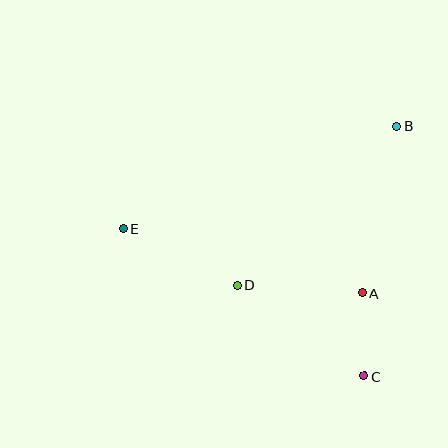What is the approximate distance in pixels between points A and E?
The distance between A and E is approximately 248 pixels.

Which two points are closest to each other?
Points A and C are closest to each other.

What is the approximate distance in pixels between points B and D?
The distance between B and D is approximately 225 pixels.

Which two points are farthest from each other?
Points B and E are farthest from each other.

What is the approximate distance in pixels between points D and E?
The distance between D and E is approximately 127 pixels.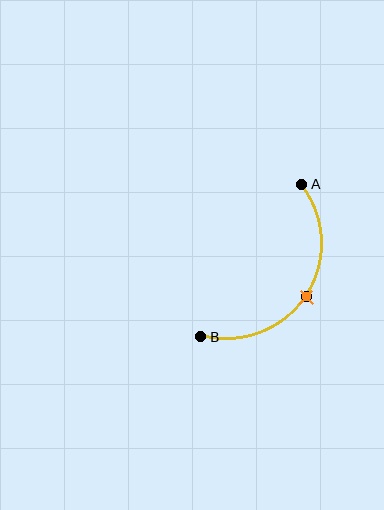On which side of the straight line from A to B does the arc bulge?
The arc bulges to the right of the straight line connecting A and B.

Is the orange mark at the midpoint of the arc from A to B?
Yes. The orange mark lies on the arc at equal arc-length from both A and B — it is the arc midpoint.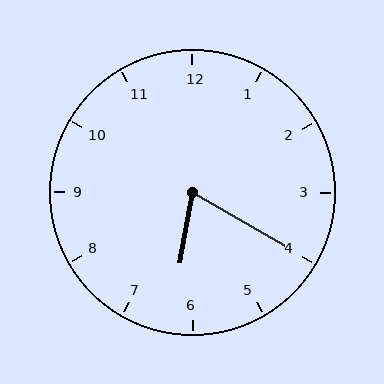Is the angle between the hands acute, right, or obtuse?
It is acute.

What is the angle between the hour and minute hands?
Approximately 70 degrees.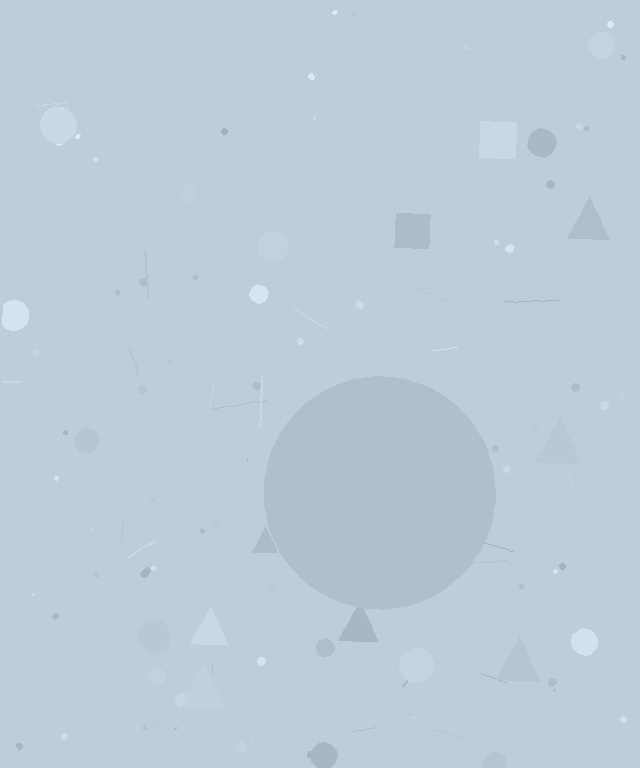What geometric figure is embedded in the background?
A circle is embedded in the background.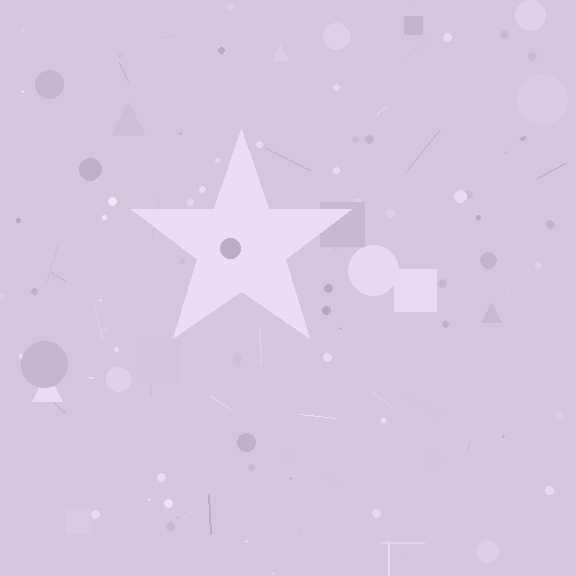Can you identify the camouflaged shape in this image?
The camouflaged shape is a star.